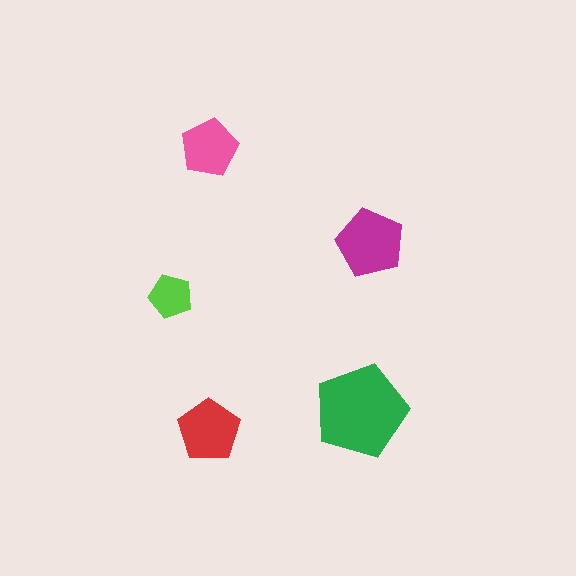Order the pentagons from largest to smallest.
the green one, the magenta one, the red one, the pink one, the lime one.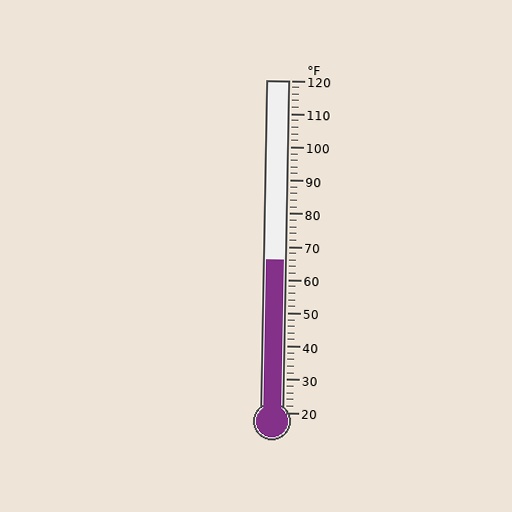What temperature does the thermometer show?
The thermometer shows approximately 66°F.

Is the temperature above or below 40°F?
The temperature is above 40°F.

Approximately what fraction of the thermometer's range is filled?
The thermometer is filled to approximately 45% of its range.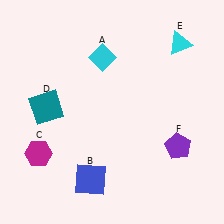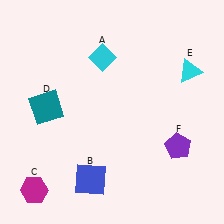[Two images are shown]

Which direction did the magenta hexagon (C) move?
The magenta hexagon (C) moved down.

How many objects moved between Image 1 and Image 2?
2 objects moved between the two images.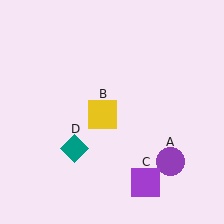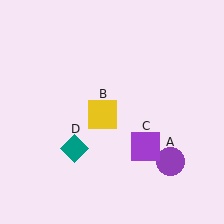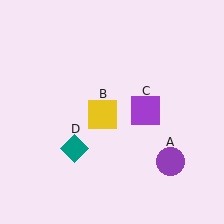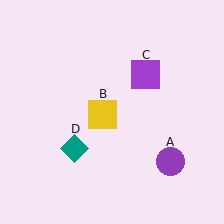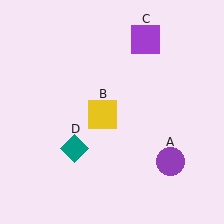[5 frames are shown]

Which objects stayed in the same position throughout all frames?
Purple circle (object A) and yellow square (object B) and teal diamond (object D) remained stationary.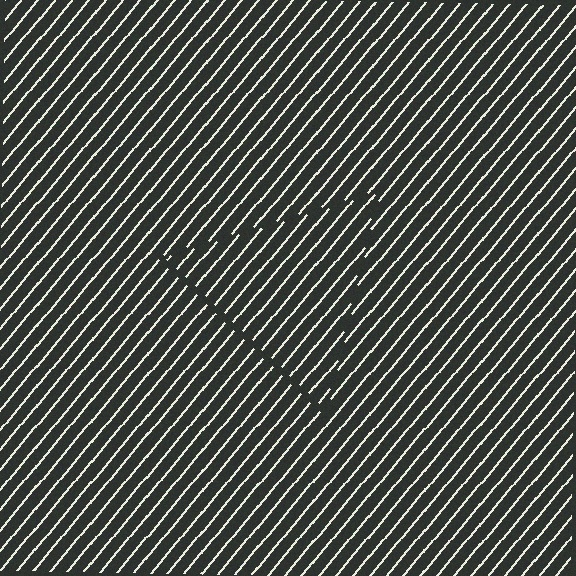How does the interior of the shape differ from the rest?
The interior of the shape contains the same grating, shifted by half a period — the contour is defined by the phase discontinuity where line-ends from the inner and outer gratings abut.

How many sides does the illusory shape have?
3 sides — the line-ends trace a triangle.